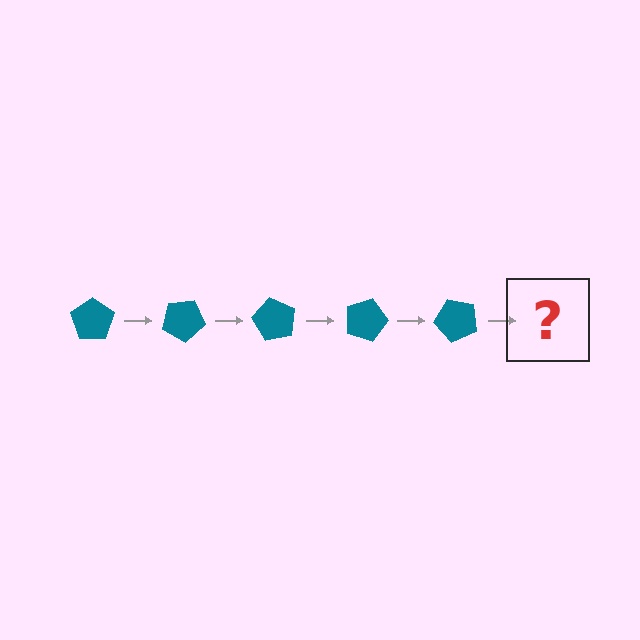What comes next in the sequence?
The next element should be a teal pentagon rotated 150 degrees.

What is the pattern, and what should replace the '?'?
The pattern is that the pentagon rotates 30 degrees each step. The '?' should be a teal pentagon rotated 150 degrees.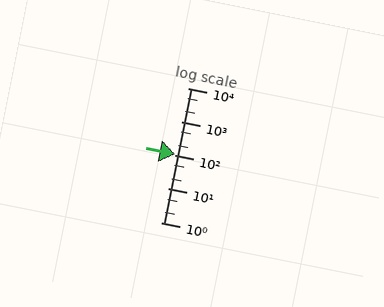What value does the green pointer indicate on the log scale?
The pointer indicates approximately 110.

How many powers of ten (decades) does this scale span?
The scale spans 4 decades, from 1 to 10000.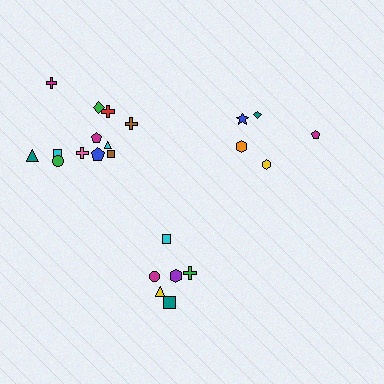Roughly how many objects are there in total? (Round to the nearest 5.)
Roughly 25 objects in total.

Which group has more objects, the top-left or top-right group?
The top-left group.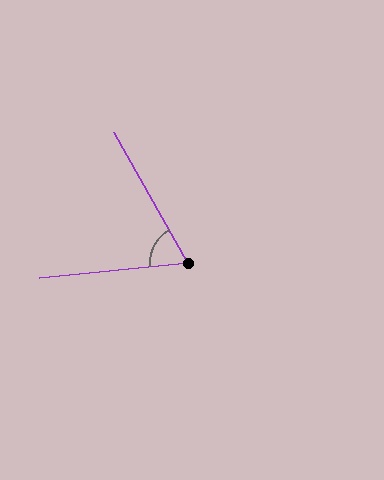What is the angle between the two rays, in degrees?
Approximately 66 degrees.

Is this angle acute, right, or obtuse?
It is acute.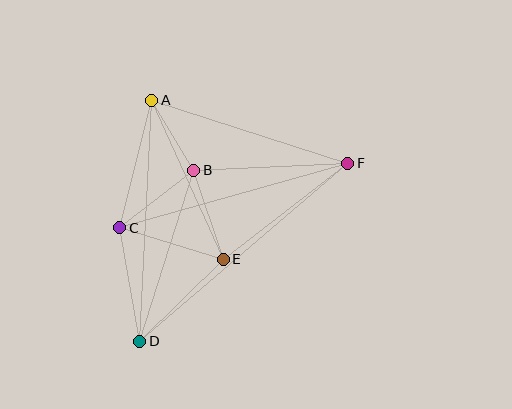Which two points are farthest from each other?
Points D and F are farthest from each other.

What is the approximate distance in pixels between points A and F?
The distance between A and F is approximately 206 pixels.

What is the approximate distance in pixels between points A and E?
The distance between A and E is approximately 174 pixels.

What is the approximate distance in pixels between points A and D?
The distance between A and D is approximately 241 pixels.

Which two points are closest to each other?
Points A and B are closest to each other.